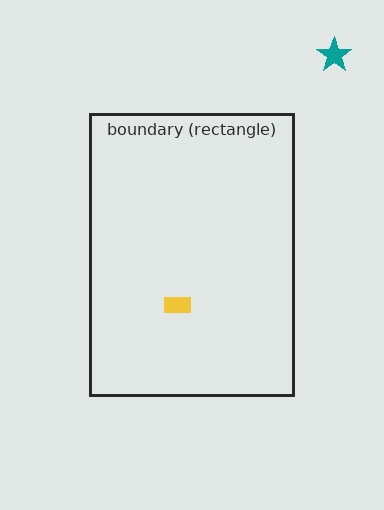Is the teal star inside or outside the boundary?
Outside.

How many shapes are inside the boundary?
1 inside, 1 outside.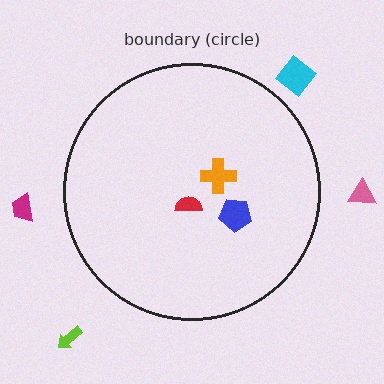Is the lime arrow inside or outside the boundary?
Outside.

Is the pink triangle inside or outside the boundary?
Outside.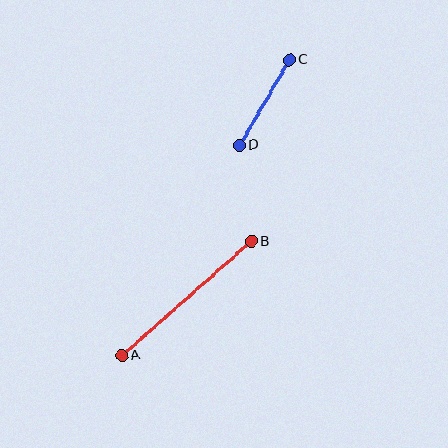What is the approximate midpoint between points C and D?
The midpoint is at approximately (264, 103) pixels.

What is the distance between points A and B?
The distance is approximately 172 pixels.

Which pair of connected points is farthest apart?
Points A and B are farthest apart.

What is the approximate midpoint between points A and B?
The midpoint is at approximately (187, 298) pixels.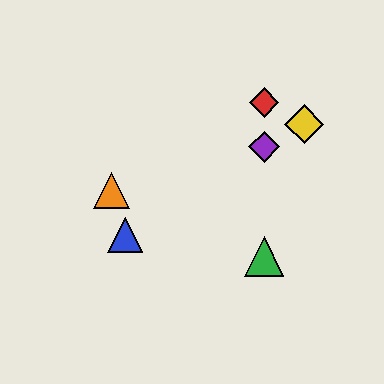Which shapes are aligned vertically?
The red diamond, the green triangle, the purple diamond are aligned vertically.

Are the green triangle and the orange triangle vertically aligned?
No, the green triangle is at x≈264 and the orange triangle is at x≈111.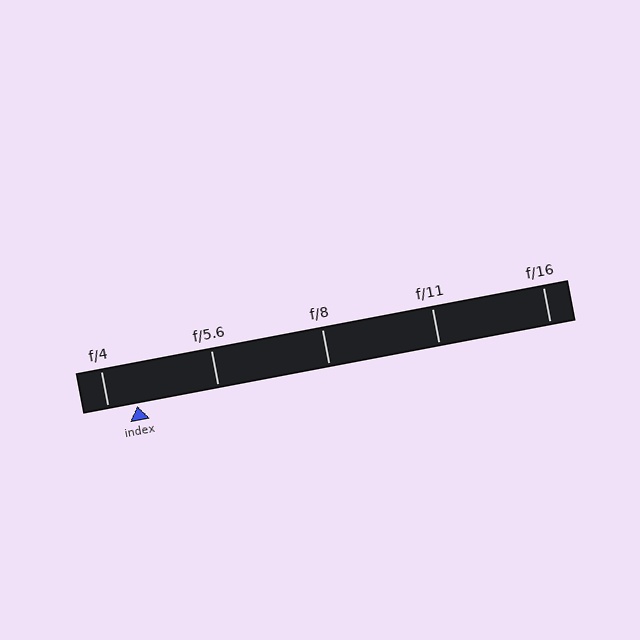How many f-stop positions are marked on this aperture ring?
There are 5 f-stop positions marked.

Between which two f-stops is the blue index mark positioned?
The index mark is between f/4 and f/5.6.